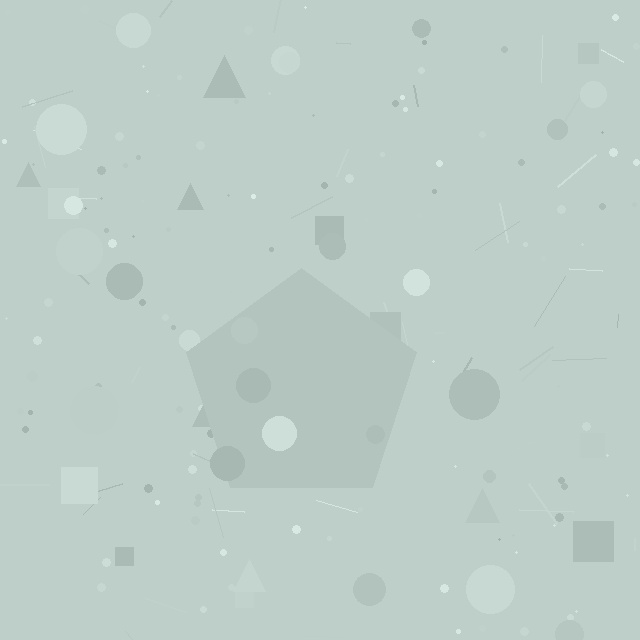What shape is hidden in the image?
A pentagon is hidden in the image.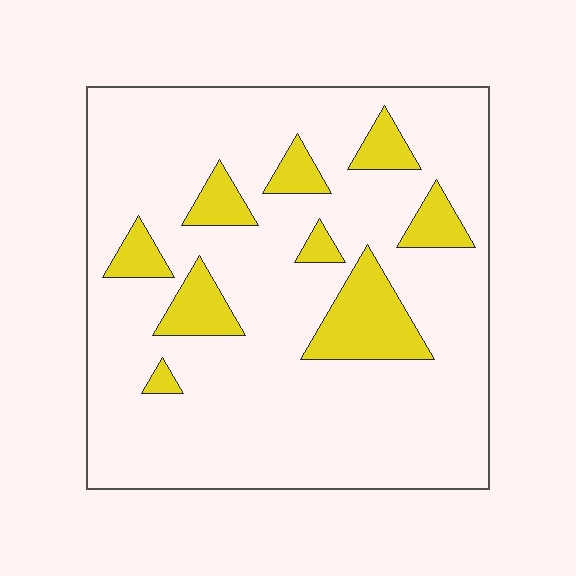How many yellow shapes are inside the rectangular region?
9.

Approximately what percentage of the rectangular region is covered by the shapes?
Approximately 15%.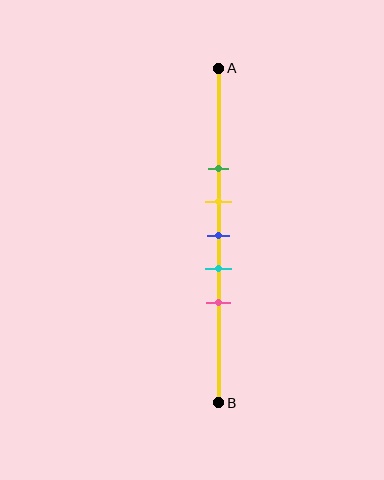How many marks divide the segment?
There are 5 marks dividing the segment.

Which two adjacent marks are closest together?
The yellow and blue marks are the closest adjacent pair.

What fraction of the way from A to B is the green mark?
The green mark is approximately 30% (0.3) of the way from A to B.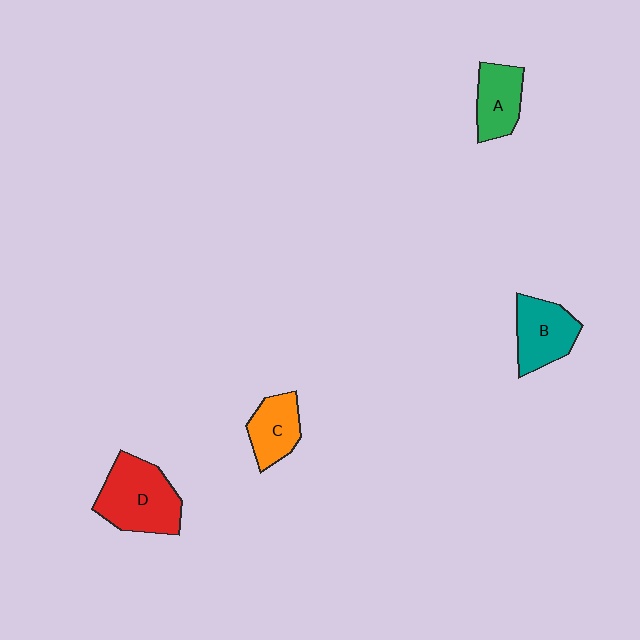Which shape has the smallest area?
Shape C (orange).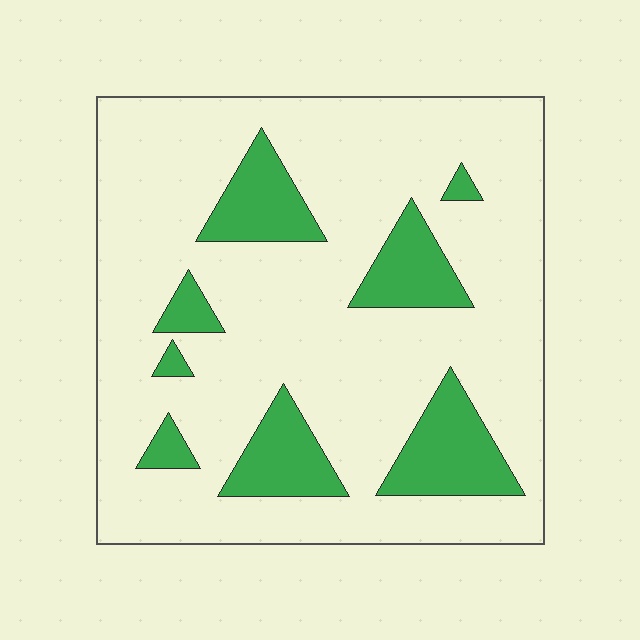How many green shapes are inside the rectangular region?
8.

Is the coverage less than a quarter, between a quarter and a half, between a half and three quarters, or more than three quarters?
Less than a quarter.